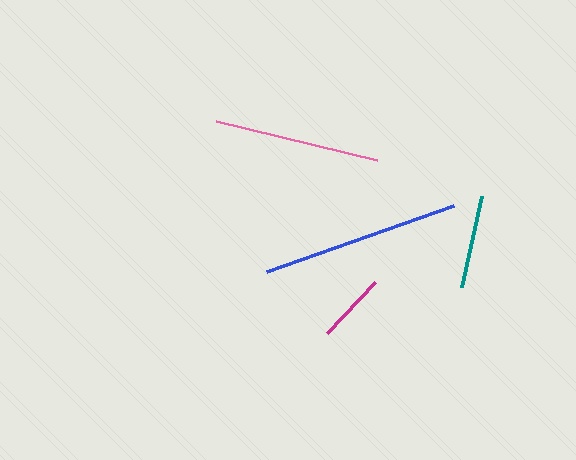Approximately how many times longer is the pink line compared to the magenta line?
The pink line is approximately 2.4 times the length of the magenta line.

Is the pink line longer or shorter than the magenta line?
The pink line is longer than the magenta line.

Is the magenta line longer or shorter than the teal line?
The teal line is longer than the magenta line.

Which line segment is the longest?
The blue line is the longest at approximately 199 pixels.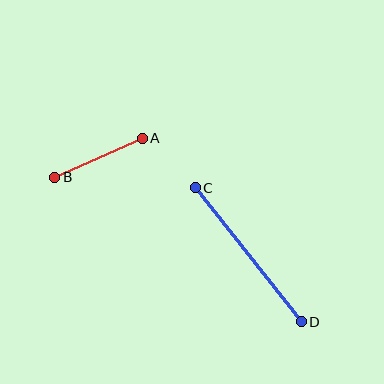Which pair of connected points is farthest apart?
Points C and D are farthest apart.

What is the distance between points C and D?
The distance is approximately 171 pixels.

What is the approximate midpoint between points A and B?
The midpoint is at approximately (98, 158) pixels.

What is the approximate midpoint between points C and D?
The midpoint is at approximately (248, 255) pixels.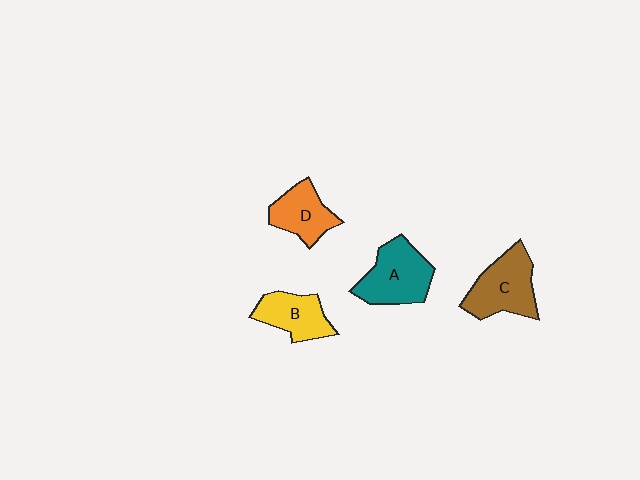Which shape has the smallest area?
Shape D (orange).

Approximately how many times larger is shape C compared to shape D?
Approximately 1.4 times.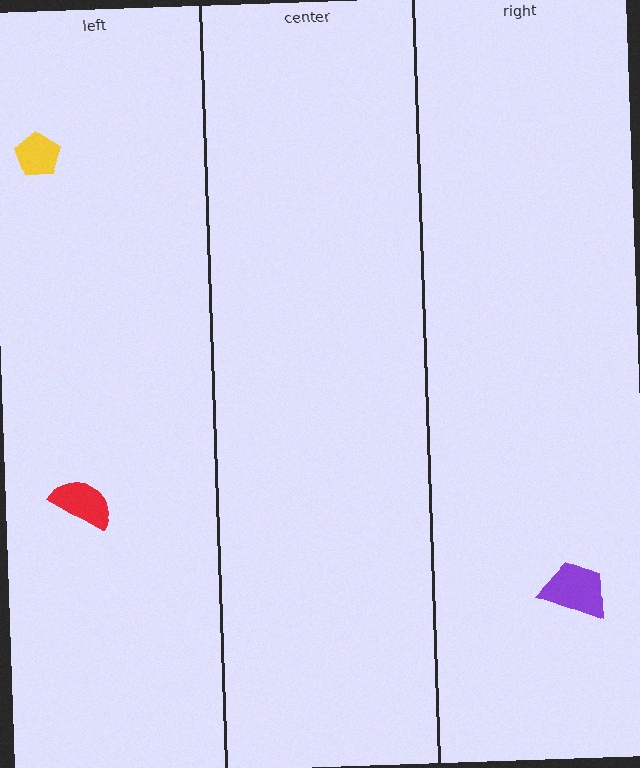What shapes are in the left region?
The red semicircle, the yellow pentagon.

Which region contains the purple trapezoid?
The right region.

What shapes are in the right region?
The purple trapezoid.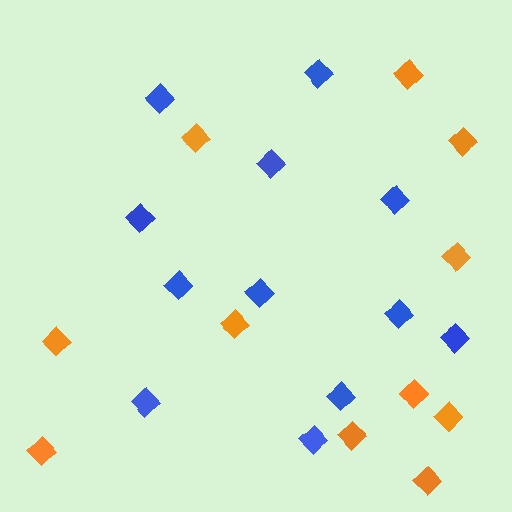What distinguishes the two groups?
There are 2 groups: one group of blue diamonds (12) and one group of orange diamonds (11).